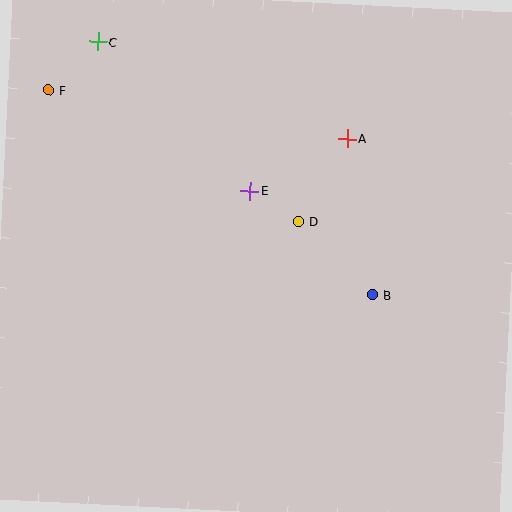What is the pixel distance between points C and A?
The distance between C and A is 268 pixels.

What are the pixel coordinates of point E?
Point E is at (250, 191).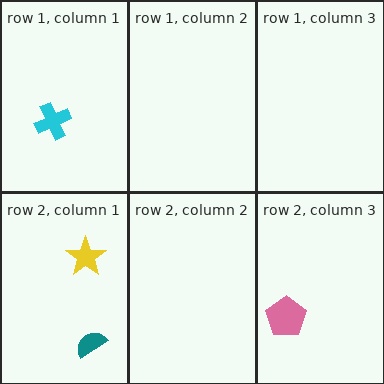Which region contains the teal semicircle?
The row 2, column 1 region.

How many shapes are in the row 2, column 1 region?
2.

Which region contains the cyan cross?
The row 1, column 1 region.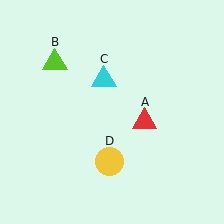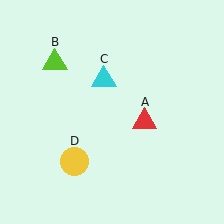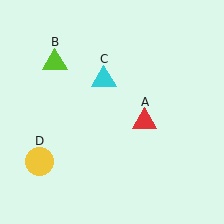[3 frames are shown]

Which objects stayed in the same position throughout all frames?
Red triangle (object A) and lime triangle (object B) and cyan triangle (object C) remained stationary.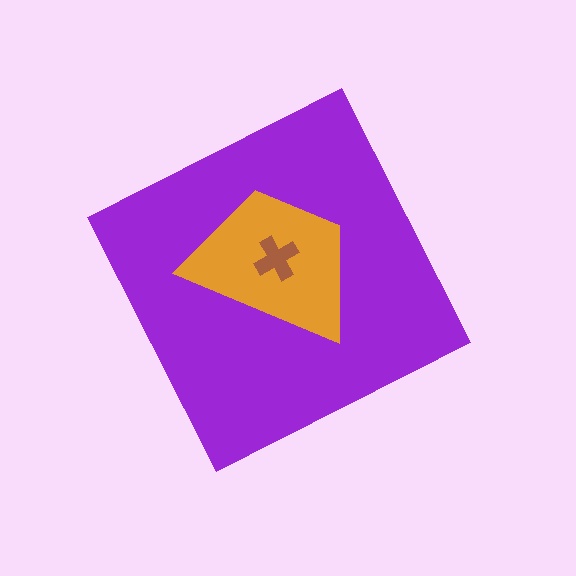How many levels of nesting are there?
3.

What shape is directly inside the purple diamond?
The orange trapezoid.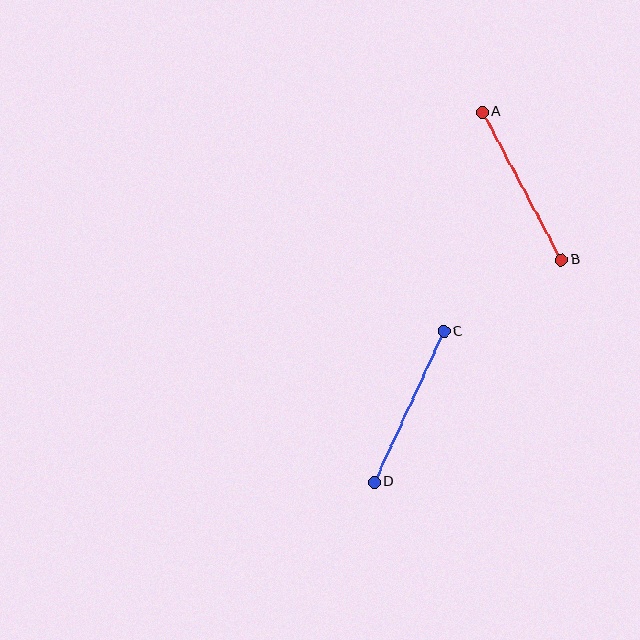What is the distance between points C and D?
The distance is approximately 166 pixels.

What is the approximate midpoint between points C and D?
The midpoint is at approximately (409, 407) pixels.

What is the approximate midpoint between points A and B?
The midpoint is at approximately (522, 186) pixels.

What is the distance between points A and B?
The distance is approximately 167 pixels.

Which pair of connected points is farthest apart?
Points A and B are farthest apart.